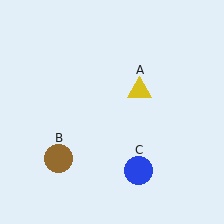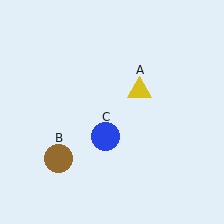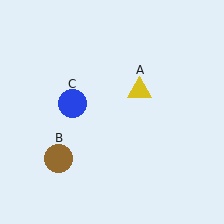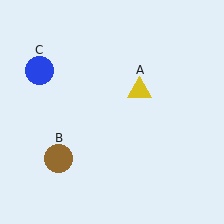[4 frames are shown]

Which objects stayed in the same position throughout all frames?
Yellow triangle (object A) and brown circle (object B) remained stationary.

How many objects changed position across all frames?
1 object changed position: blue circle (object C).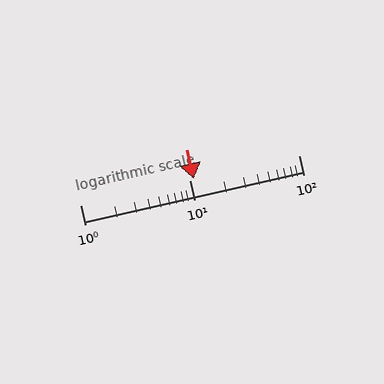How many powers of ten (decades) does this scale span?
The scale spans 2 decades, from 1 to 100.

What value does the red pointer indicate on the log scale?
The pointer indicates approximately 11.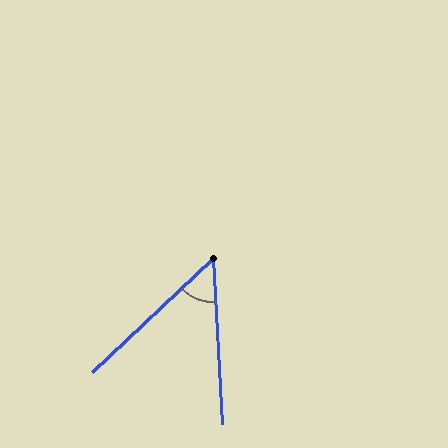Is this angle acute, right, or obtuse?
It is acute.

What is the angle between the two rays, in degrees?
Approximately 50 degrees.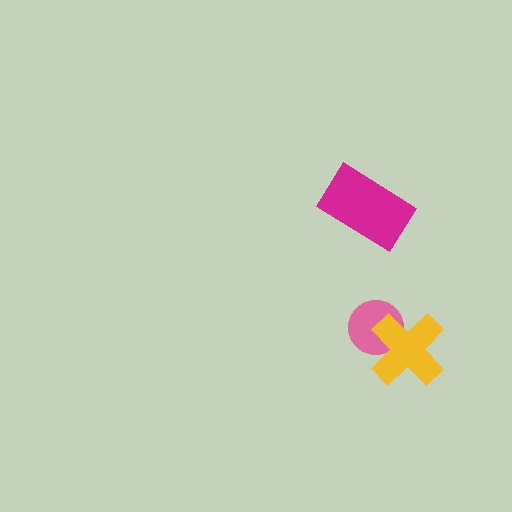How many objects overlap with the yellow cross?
1 object overlaps with the yellow cross.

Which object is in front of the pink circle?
The yellow cross is in front of the pink circle.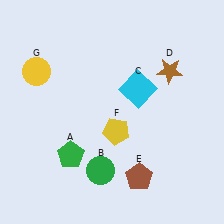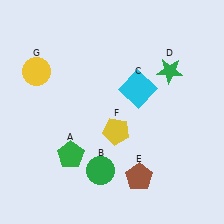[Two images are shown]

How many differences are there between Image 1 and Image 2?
There is 1 difference between the two images.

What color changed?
The star (D) changed from brown in Image 1 to green in Image 2.